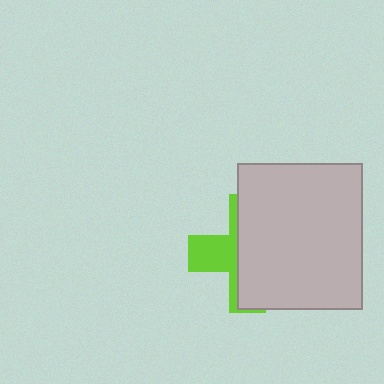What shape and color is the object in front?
The object in front is a light gray rectangle.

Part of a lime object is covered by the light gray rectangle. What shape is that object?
It is a cross.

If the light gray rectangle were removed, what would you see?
You would see the complete lime cross.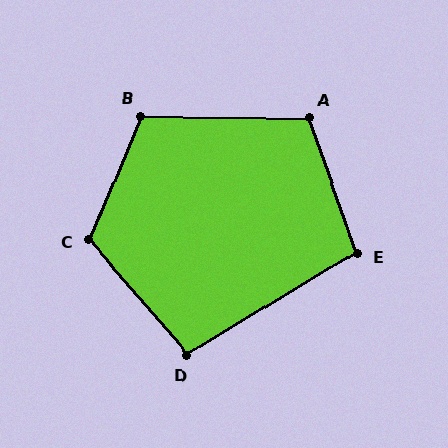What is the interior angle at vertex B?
Approximately 112 degrees (obtuse).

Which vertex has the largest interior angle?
C, at approximately 117 degrees.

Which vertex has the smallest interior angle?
D, at approximately 100 degrees.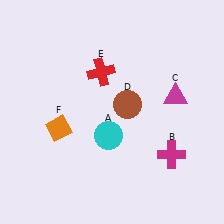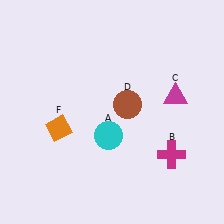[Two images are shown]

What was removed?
The red cross (E) was removed in Image 2.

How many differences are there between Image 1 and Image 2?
There is 1 difference between the two images.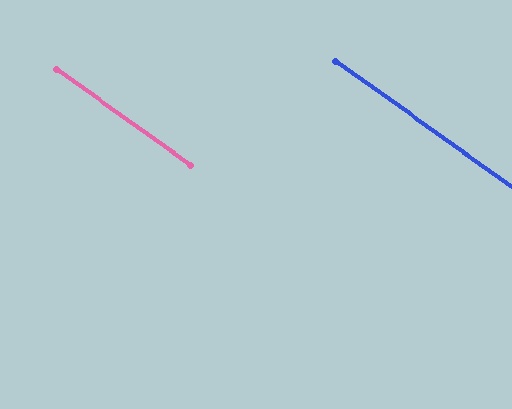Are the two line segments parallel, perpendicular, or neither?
Parallel — their directions differ by only 0.2°.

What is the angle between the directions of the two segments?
Approximately 0 degrees.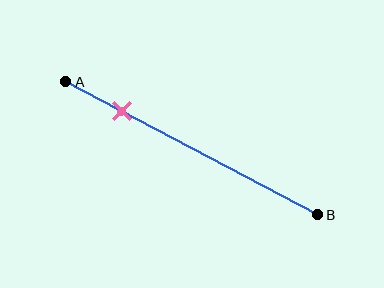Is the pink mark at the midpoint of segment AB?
No, the mark is at about 20% from A, not at the 50% midpoint.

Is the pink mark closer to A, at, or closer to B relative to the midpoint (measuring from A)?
The pink mark is closer to point A than the midpoint of segment AB.